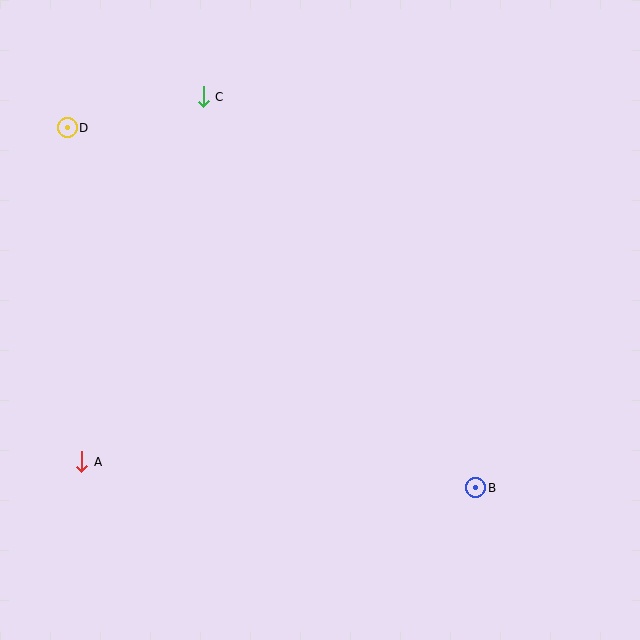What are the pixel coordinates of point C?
Point C is at (203, 97).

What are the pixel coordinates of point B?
Point B is at (476, 488).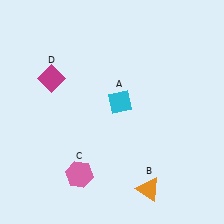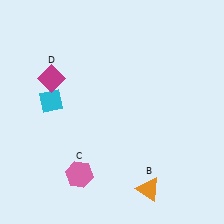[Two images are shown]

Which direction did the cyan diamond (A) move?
The cyan diamond (A) moved left.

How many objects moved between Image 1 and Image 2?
1 object moved between the two images.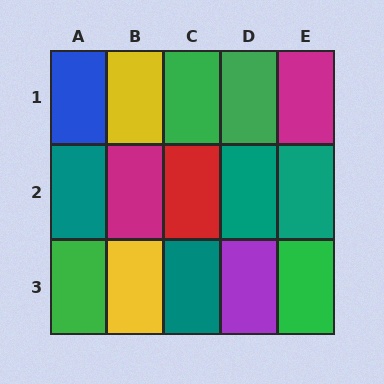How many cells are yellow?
2 cells are yellow.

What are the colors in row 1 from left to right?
Blue, yellow, green, green, magenta.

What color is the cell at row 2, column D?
Teal.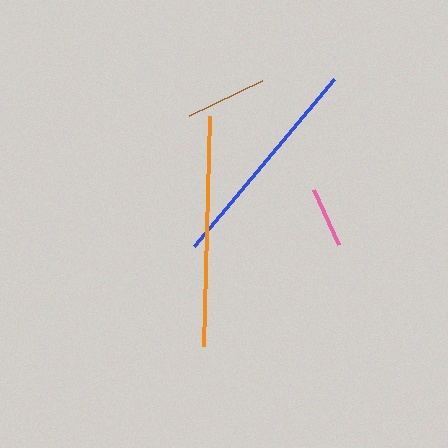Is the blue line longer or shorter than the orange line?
The orange line is longer than the blue line.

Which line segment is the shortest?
The pink line is the shortest at approximately 60 pixels.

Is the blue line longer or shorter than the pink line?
The blue line is longer than the pink line.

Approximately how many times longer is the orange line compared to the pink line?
The orange line is approximately 3.8 times the length of the pink line.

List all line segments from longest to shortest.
From longest to shortest: orange, blue, brown, pink.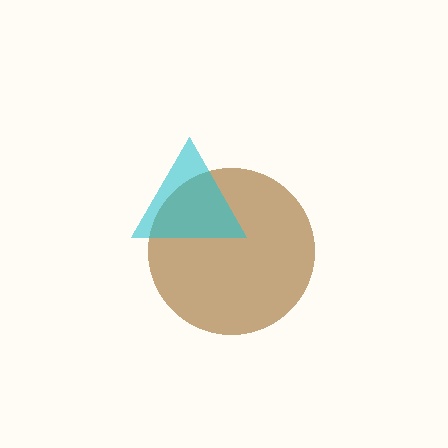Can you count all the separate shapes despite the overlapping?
Yes, there are 2 separate shapes.